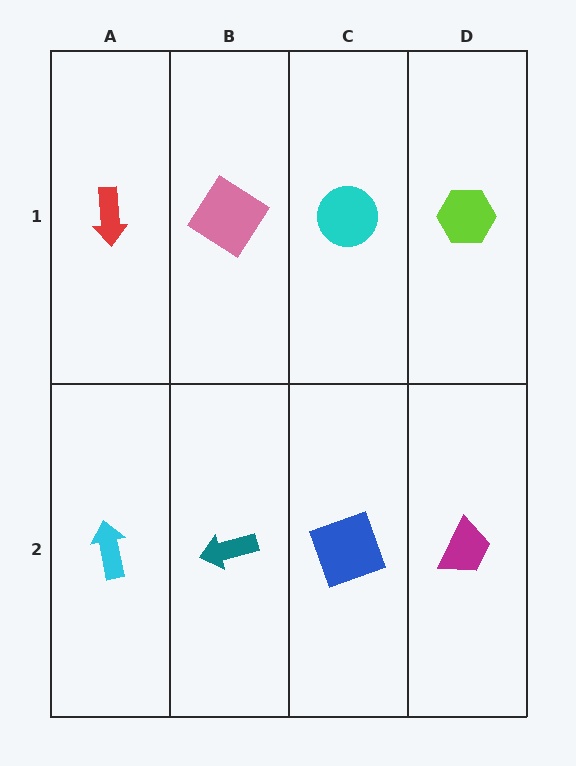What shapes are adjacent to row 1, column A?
A cyan arrow (row 2, column A), a pink diamond (row 1, column B).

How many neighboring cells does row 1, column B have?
3.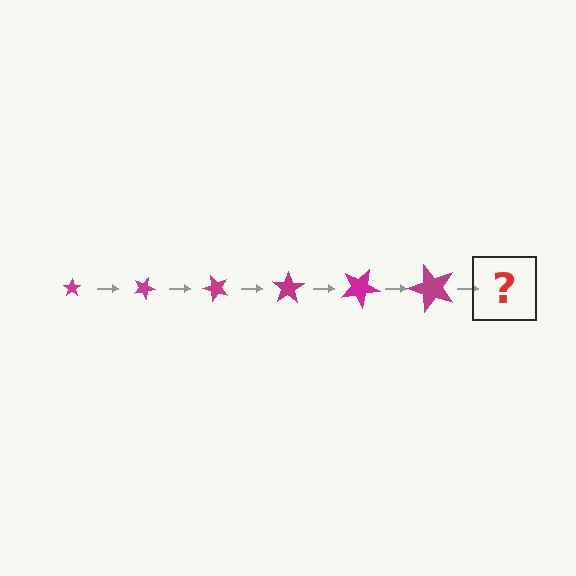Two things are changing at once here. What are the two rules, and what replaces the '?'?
The two rules are that the star grows larger each step and it rotates 25 degrees each step. The '?' should be a star, larger than the previous one and rotated 150 degrees from the start.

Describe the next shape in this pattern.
It should be a star, larger than the previous one and rotated 150 degrees from the start.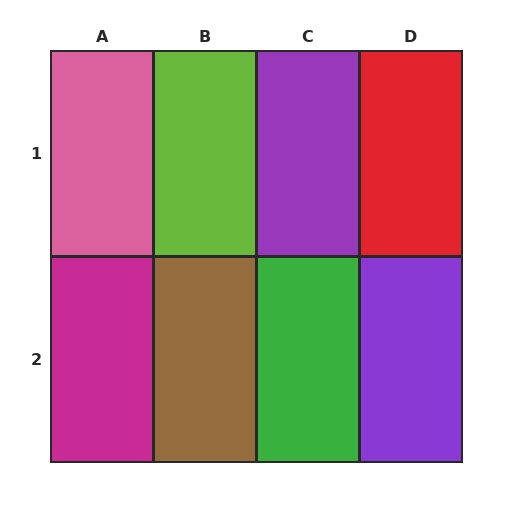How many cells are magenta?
1 cell is magenta.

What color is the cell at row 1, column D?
Red.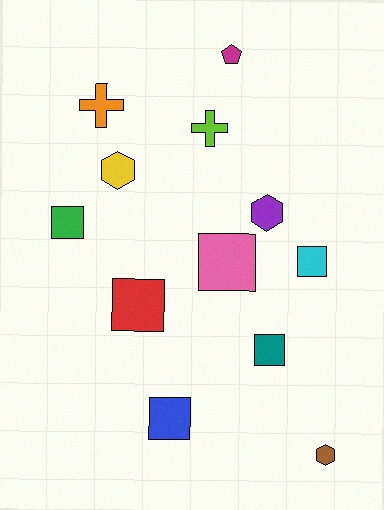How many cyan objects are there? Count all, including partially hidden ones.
There is 1 cyan object.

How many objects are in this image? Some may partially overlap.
There are 12 objects.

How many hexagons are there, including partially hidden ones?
There are 3 hexagons.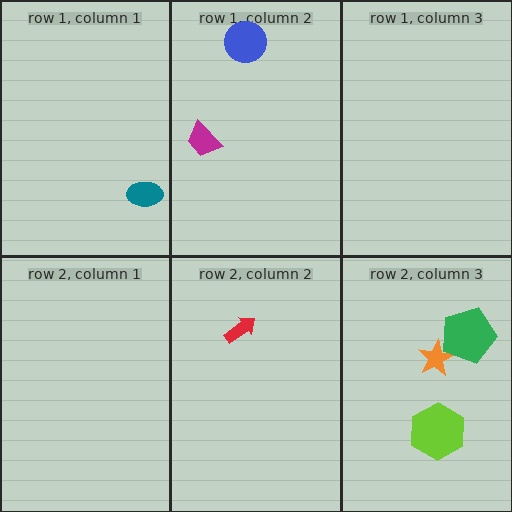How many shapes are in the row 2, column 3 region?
3.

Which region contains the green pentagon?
The row 2, column 3 region.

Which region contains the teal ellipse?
The row 1, column 1 region.